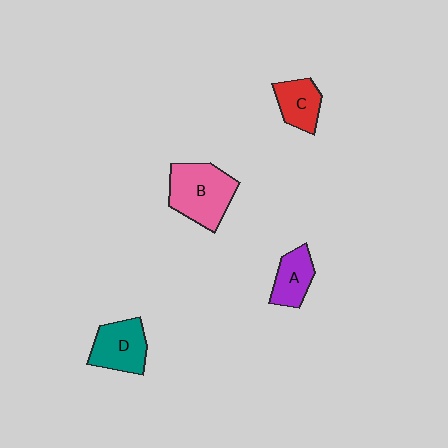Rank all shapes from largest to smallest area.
From largest to smallest: B (pink), D (teal), C (red), A (purple).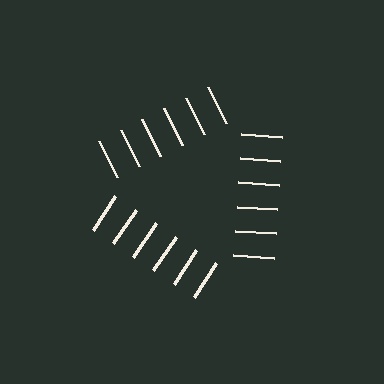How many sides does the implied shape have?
3 sides — the line-ends trace a triangle.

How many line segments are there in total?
18 — 6 along each of the 3 edges.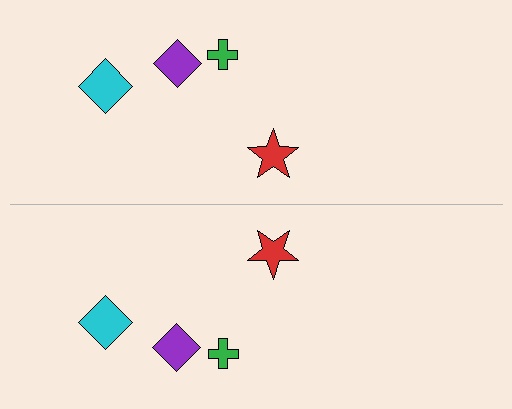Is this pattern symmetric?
Yes, this pattern has bilateral (reflection) symmetry.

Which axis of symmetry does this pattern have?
The pattern has a horizontal axis of symmetry running through the center of the image.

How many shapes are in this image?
There are 8 shapes in this image.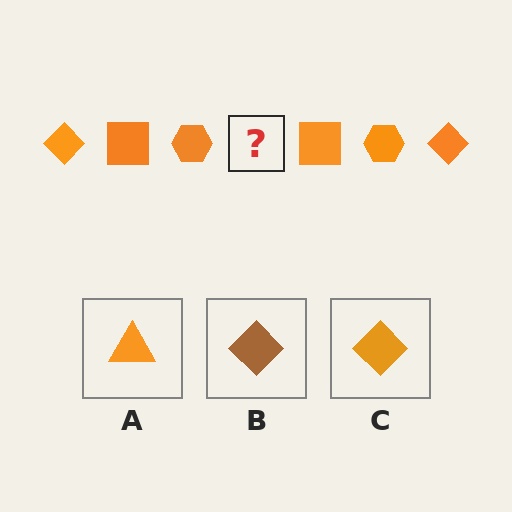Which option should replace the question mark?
Option C.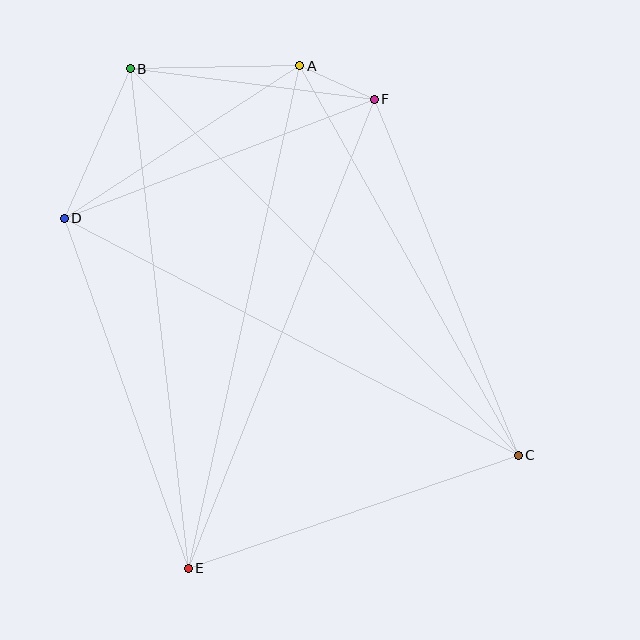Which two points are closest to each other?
Points A and F are closest to each other.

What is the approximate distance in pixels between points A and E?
The distance between A and E is approximately 515 pixels.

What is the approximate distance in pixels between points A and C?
The distance between A and C is approximately 447 pixels.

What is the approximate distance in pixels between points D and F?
The distance between D and F is approximately 332 pixels.